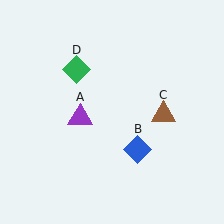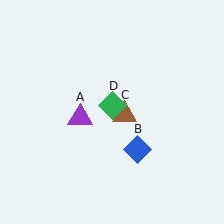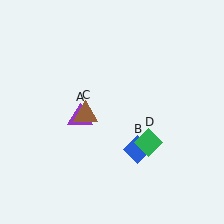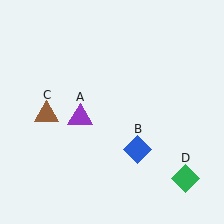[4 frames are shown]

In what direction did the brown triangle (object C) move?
The brown triangle (object C) moved left.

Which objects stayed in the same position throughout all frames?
Purple triangle (object A) and blue diamond (object B) remained stationary.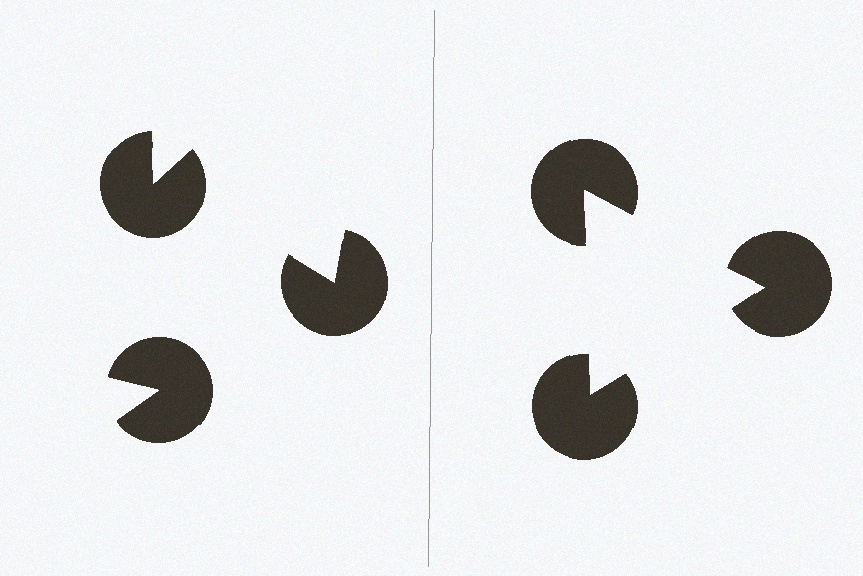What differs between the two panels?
The pac-man discs are positioned identically on both sides; only the wedge orientations differ. On the right they align to a triangle; on the left they are misaligned.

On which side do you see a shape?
An illusory triangle appears on the right side. On the left side the wedge cuts are rotated, so no coherent shape forms.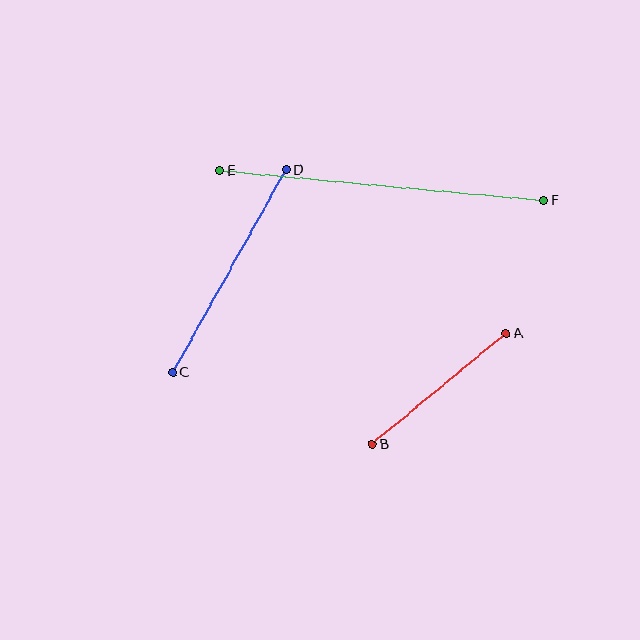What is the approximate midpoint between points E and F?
The midpoint is at approximately (381, 185) pixels.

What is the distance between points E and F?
The distance is approximately 325 pixels.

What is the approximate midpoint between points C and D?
The midpoint is at approximately (229, 271) pixels.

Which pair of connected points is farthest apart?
Points E and F are farthest apart.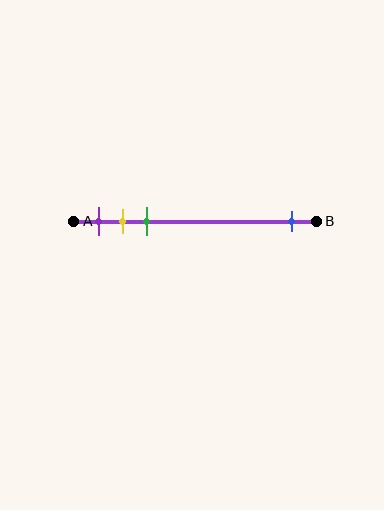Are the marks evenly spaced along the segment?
No, the marks are not evenly spaced.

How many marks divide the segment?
There are 4 marks dividing the segment.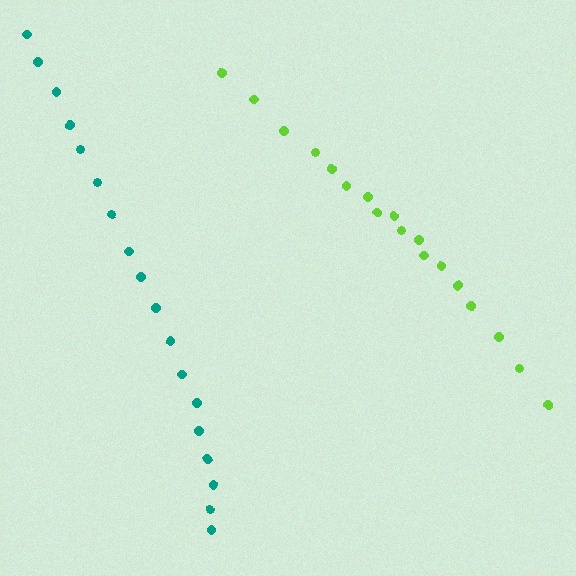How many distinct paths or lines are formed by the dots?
There are 2 distinct paths.